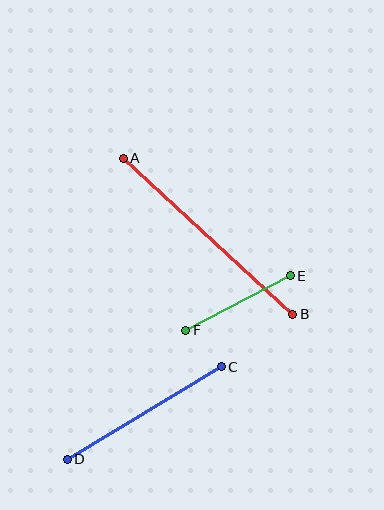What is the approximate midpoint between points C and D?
The midpoint is at approximately (144, 413) pixels.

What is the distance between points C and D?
The distance is approximately 180 pixels.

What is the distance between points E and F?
The distance is approximately 118 pixels.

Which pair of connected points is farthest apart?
Points A and B are farthest apart.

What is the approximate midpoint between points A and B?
The midpoint is at approximately (208, 236) pixels.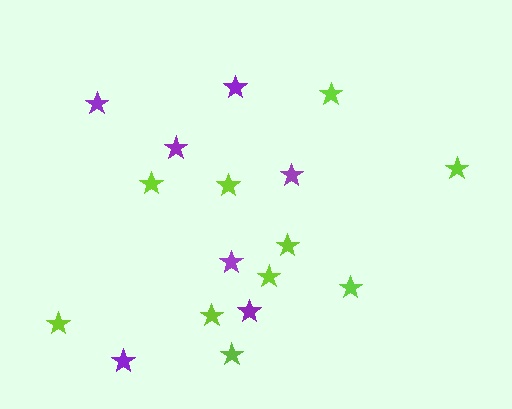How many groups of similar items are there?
There are 2 groups: one group of purple stars (7) and one group of lime stars (10).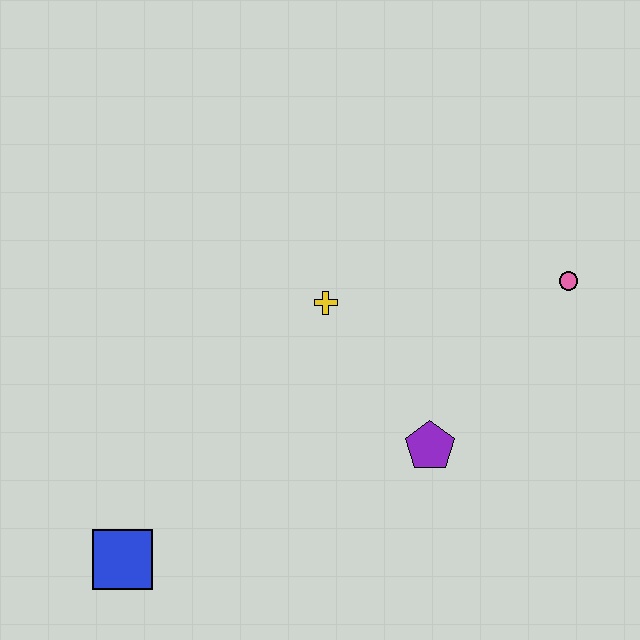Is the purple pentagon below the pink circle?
Yes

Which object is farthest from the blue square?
The pink circle is farthest from the blue square.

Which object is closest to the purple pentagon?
The yellow cross is closest to the purple pentagon.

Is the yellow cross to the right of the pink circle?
No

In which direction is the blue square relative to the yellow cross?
The blue square is below the yellow cross.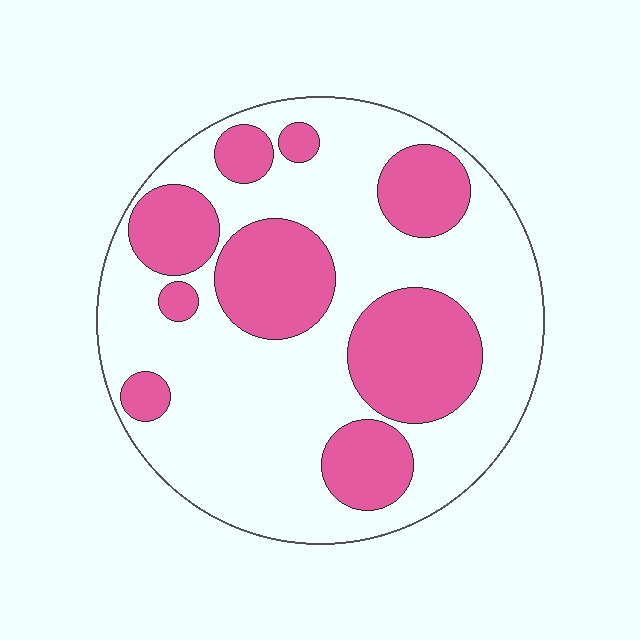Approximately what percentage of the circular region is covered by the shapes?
Approximately 35%.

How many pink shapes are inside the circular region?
9.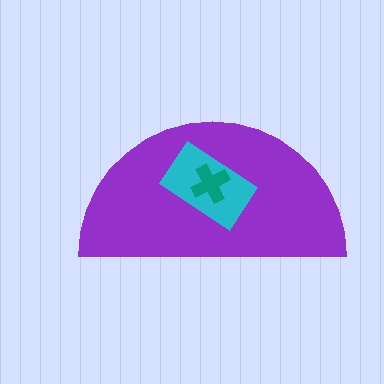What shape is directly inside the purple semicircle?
The cyan rectangle.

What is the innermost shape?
The teal cross.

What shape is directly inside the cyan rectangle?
The teal cross.